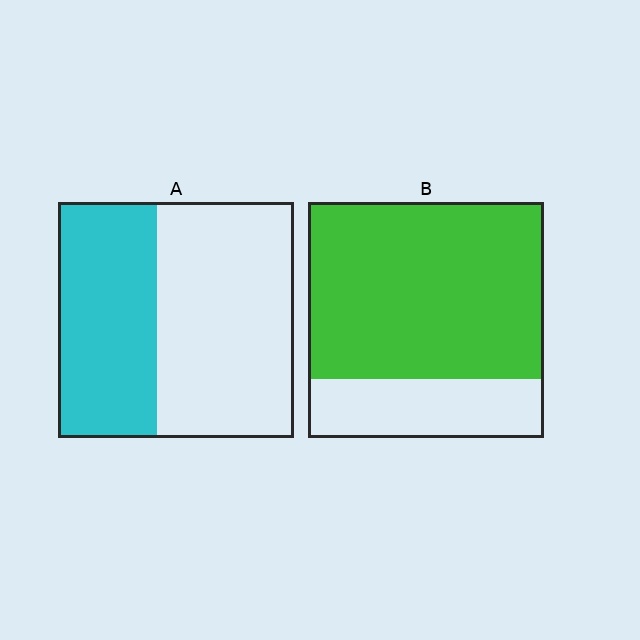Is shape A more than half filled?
No.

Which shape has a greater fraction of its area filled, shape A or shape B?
Shape B.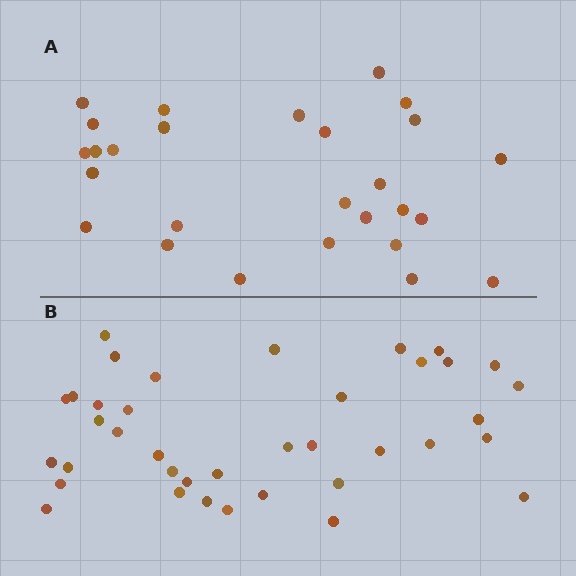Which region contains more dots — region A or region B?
Region B (the bottom region) has more dots.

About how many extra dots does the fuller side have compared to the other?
Region B has roughly 12 or so more dots than region A.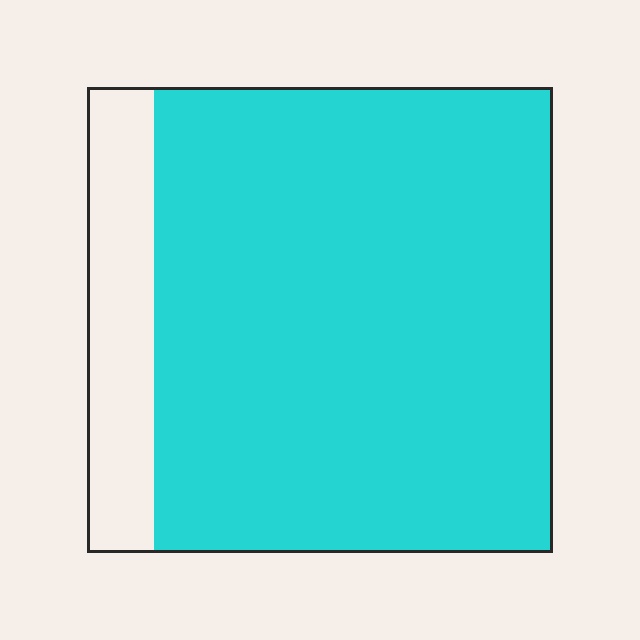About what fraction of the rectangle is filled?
About seven eighths (7/8).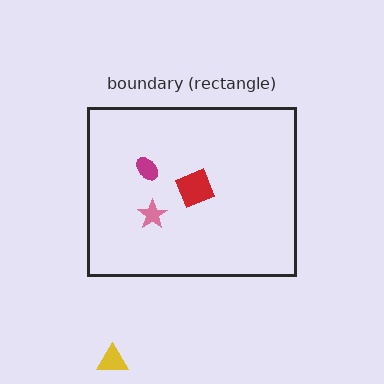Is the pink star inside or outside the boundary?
Inside.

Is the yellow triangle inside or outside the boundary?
Outside.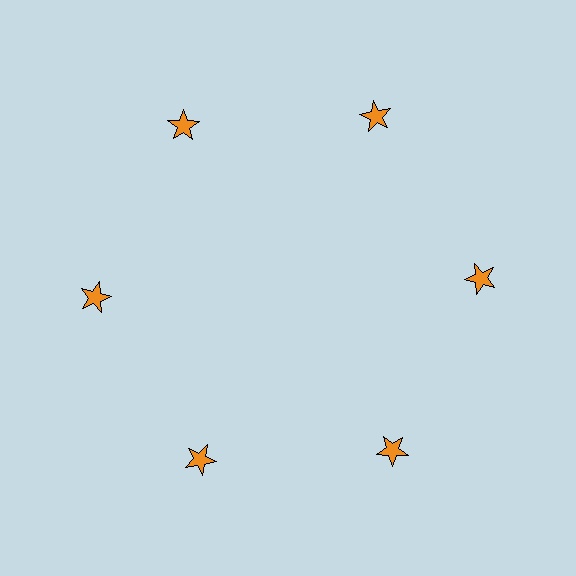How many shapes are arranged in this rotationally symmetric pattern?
There are 6 shapes, arranged in 6 groups of 1.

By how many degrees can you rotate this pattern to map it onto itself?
The pattern maps onto itself every 60 degrees of rotation.